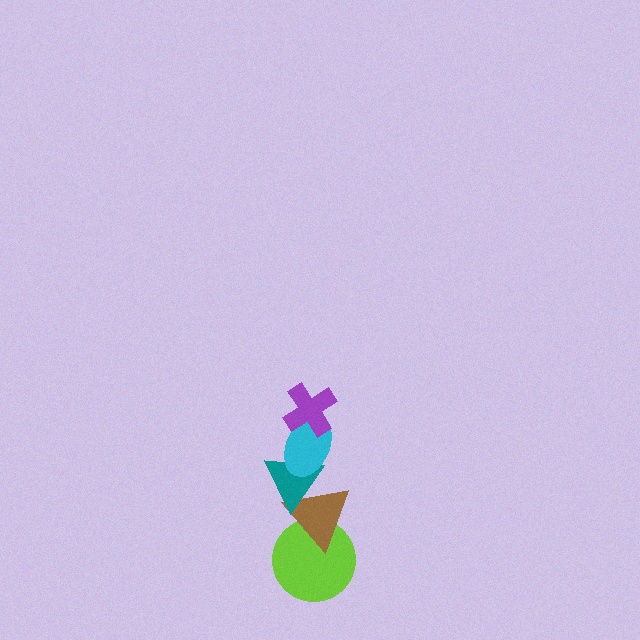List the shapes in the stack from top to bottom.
From top to bottom: the purple cross, the cyan ellipse, the teal triangle, the brown triangle, the lime circle.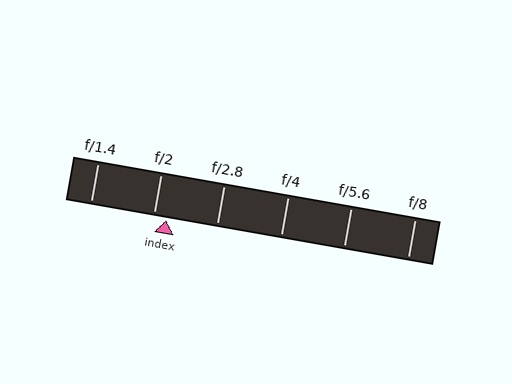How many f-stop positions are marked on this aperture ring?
There are 6 f-stop positions marked.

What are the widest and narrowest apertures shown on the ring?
The widest aperture shown is f/1.4 and the narrowest is f/8.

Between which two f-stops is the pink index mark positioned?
The index mark is between f/2 and f/2.8.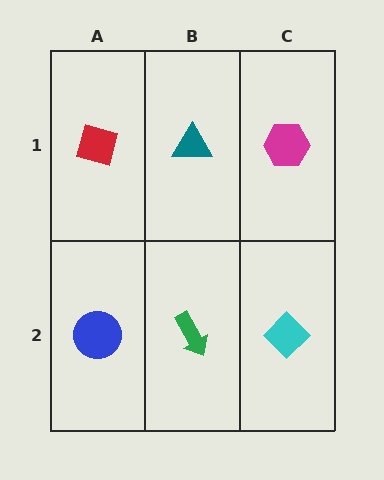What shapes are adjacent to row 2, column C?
A magenta hexagon (row 1, column C), a green arrow (row 2, column B).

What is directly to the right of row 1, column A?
A teal triangle.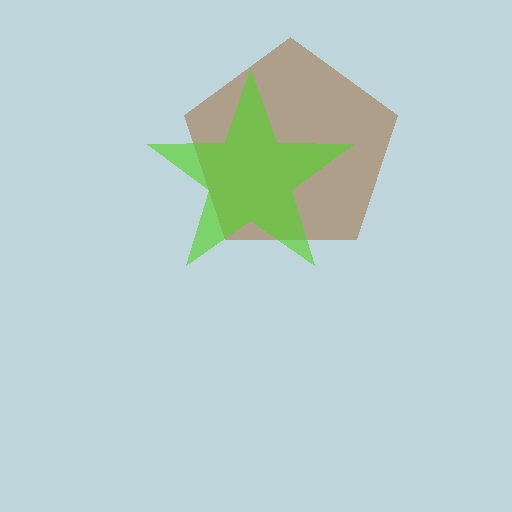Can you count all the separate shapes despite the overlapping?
Yes, there are 2 separate shapes.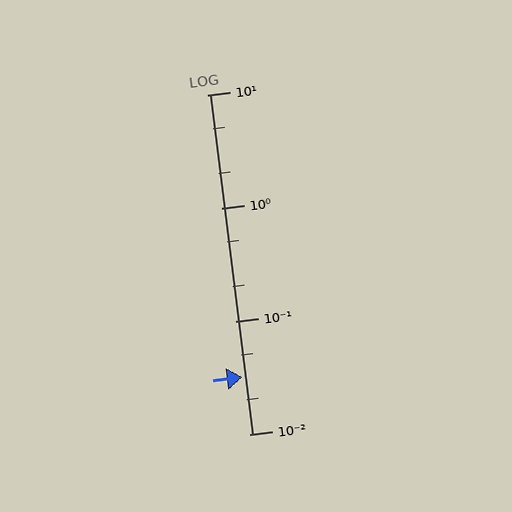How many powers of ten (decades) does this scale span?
The scale spans 3 decades, from 0.01 to 10.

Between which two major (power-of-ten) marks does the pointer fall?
The pointer is between 0.01 and 0.1.